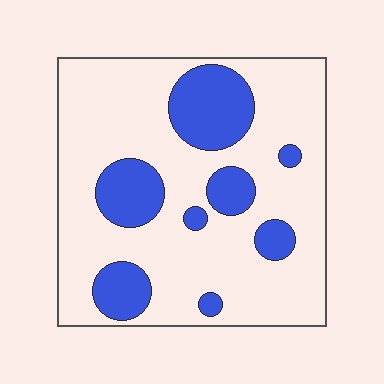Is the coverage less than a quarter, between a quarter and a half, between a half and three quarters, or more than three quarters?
Less than a quarter.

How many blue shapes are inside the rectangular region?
8.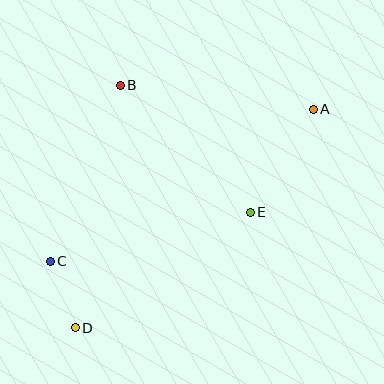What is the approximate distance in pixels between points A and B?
The distance between A and B is approximately 195 pixels.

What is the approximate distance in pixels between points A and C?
The distance between A and C is approximately 304 pixels.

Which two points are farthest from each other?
Points A and D are farthest from each other.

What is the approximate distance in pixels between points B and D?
The distance between B and D is approximately 246 pixels.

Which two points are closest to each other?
Points C and D are closest to each other.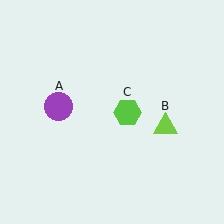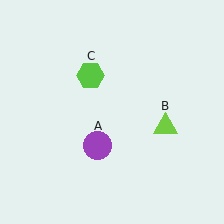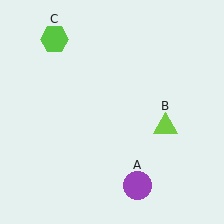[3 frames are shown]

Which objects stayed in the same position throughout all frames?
Lime triangle (object B) remained stationary.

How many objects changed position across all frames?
2 objects changed position: purple circle (object A), lime hexagon (object C).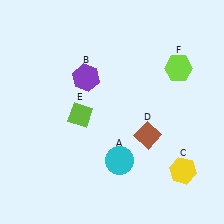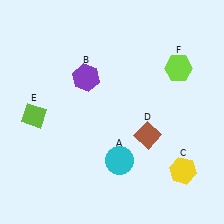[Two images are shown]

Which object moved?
The lime diamond (E) moved left.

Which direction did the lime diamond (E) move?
The lime diamond (E) moved left.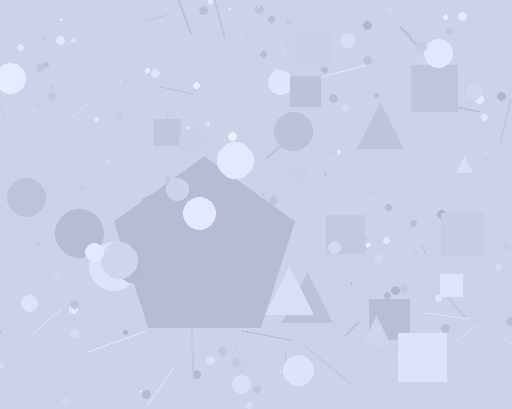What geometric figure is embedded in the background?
A pentagon is embedded in the background.